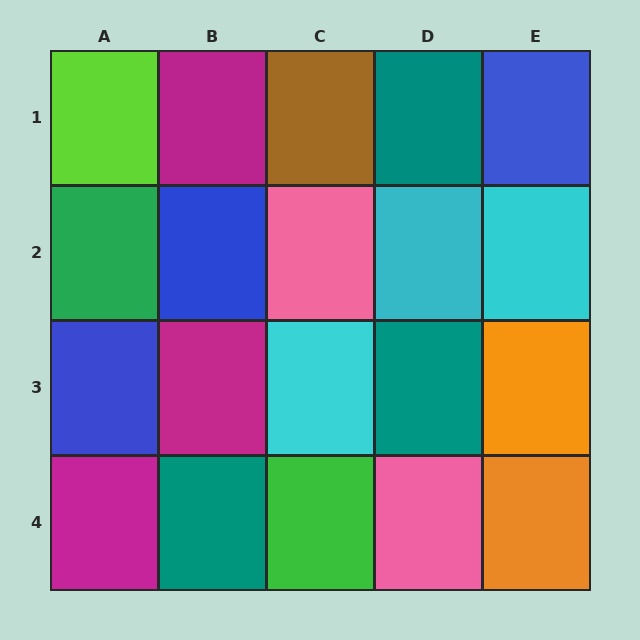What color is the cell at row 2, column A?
Green.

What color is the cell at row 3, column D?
Teal.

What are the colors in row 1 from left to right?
Lime, magenta, brown, teal, blue.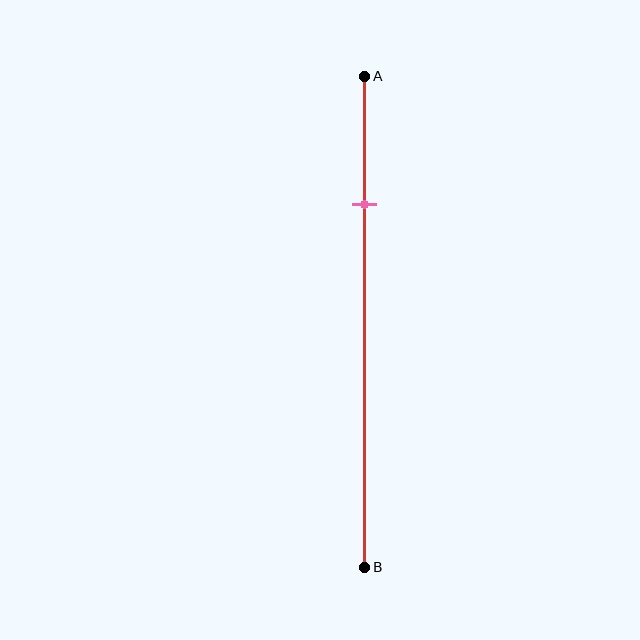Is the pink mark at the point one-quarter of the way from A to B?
Yes, the mark is approximately at the one-quarter point.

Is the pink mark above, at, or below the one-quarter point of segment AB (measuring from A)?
The pink mark is approximately at the one-quarter point of segment AB.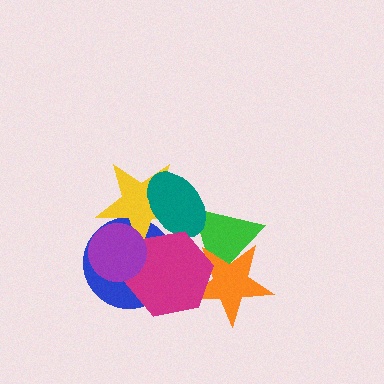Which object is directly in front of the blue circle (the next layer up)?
The yellow star is directly in front of the blue circle.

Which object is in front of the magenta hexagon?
The purple circle is in front of the magenta hexagon.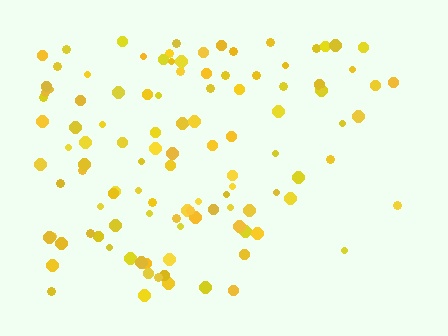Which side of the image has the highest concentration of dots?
The left.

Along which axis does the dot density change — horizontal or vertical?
Horizontal.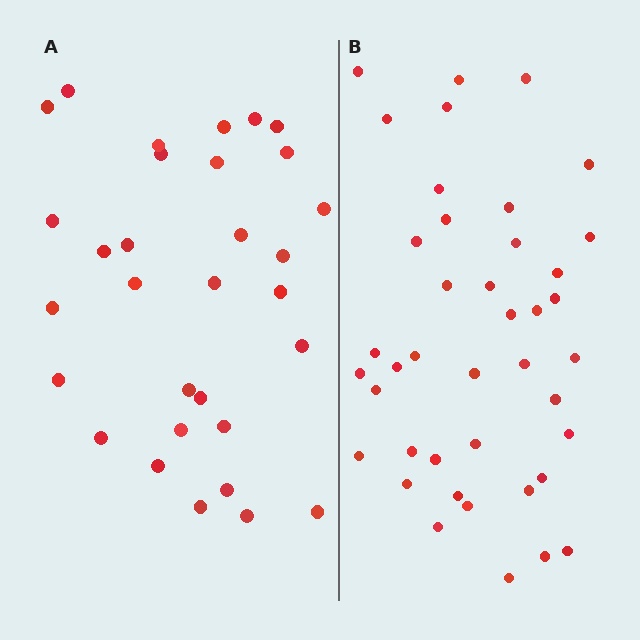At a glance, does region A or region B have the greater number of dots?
Region B (the right region) has more dots.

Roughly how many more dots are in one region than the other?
Region B has roughly 10 or so more dots than region A.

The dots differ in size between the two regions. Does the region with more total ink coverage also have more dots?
No. Region A has more total ink coverage because its dots are larger, but region B actually contains more individual dots. Total area can be misleading — the number of items is what matters here.